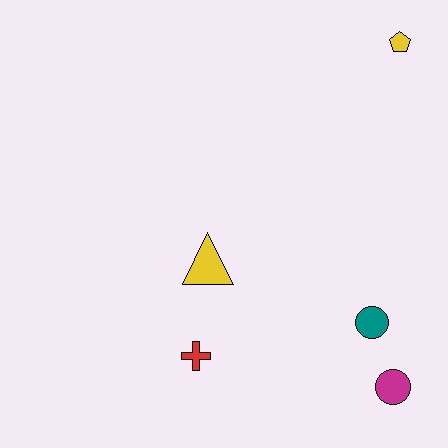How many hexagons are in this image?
There are no hexagons.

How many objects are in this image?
There are 5 objects.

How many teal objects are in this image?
There is 1 teal object.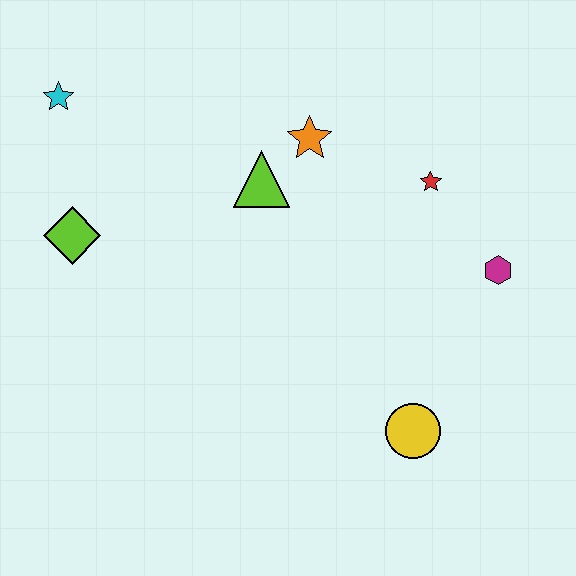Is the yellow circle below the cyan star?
Yes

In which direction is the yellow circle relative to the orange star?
The yellow circle is below the orange star.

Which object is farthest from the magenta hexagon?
The cyan star is farthest from the magenta hexagon.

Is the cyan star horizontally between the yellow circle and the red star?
No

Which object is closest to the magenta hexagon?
The red star is closest to the magenta hexagon.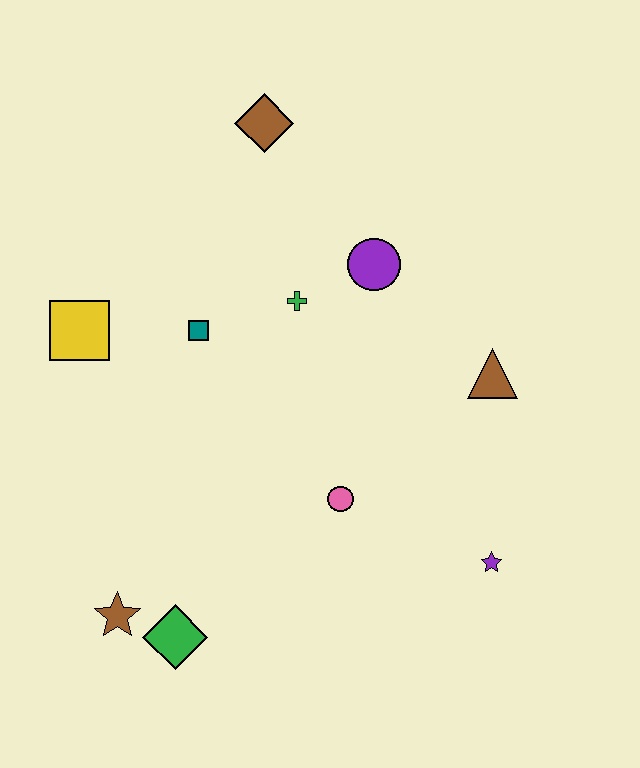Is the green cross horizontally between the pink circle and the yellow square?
Yes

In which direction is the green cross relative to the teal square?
The green cross is to the right of the teal square.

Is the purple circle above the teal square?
Yes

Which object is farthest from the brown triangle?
The brown star is farthest from the brown triangle.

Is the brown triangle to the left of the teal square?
No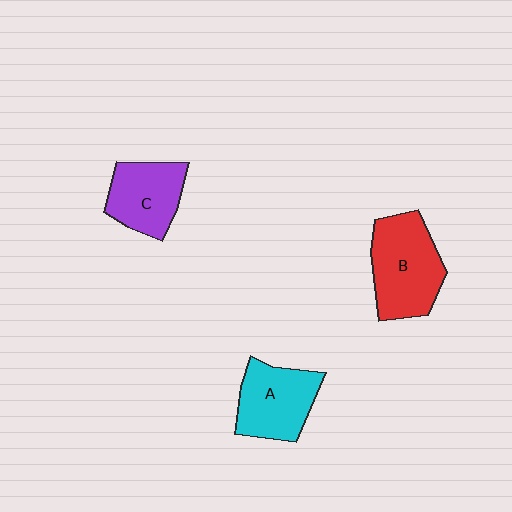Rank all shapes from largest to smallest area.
From largest to smallest: B (red), A (cyan), C (purple).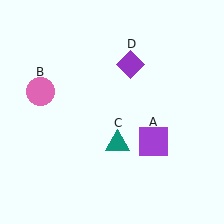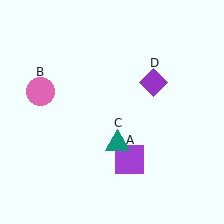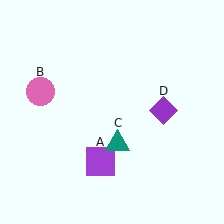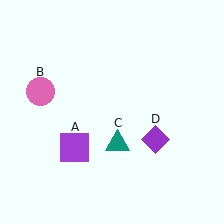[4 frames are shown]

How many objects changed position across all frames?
2 objects changed position: purple square (object A), purple diamond (object D).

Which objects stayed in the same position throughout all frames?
Pink circle (object B) and teal triangle (object C) remained stationary.